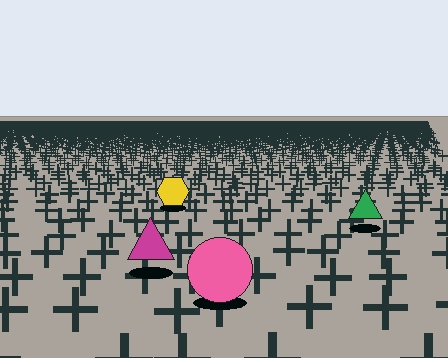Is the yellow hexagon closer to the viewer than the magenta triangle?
No. The magenta triangle is closer — you can tell from the texture gradient: the ground texture is coarser near it.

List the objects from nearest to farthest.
From nearest to farthest: the pink circle, the magenta triangle, the green triangle, the yellow hexagon.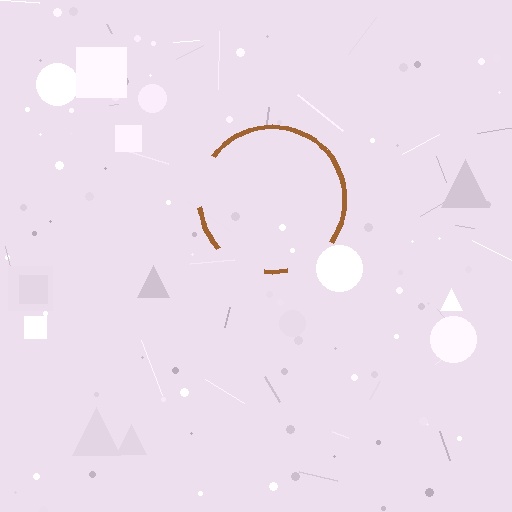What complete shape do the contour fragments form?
The contour fragments form a circle.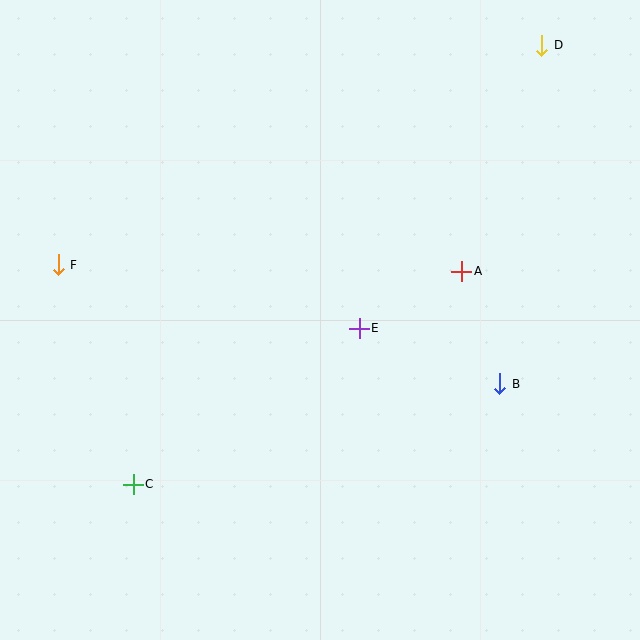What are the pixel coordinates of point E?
Point E is at (359, 328).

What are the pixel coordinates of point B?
Point B is at (500, 384).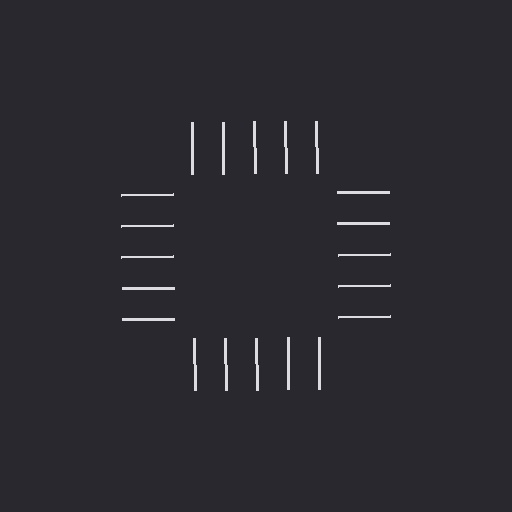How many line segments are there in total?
20 — 5 along each of the 4 edges.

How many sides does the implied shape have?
4 sides — the line-ends trace a square.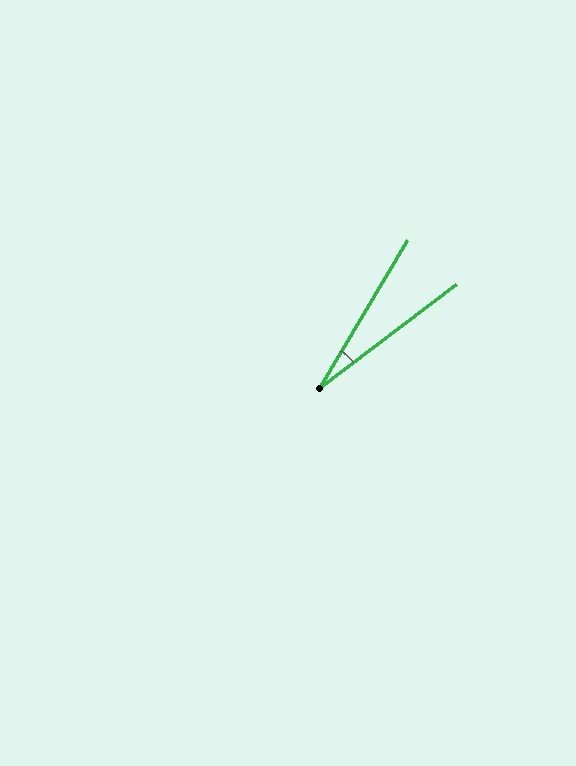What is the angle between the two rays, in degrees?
Approximately 22 degrees.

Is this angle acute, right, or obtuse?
It is acute.